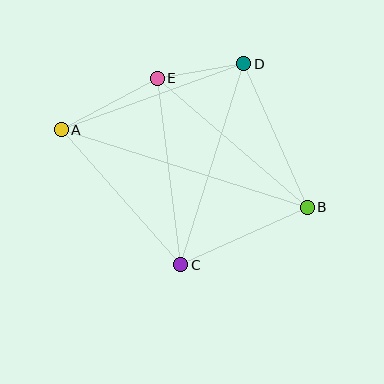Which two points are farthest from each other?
Points A and B are farthest from each other.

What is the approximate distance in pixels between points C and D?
The distance between C and D is approximately 211 pixels.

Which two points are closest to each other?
Points D and E are closest to each other.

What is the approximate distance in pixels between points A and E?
The distance between A and E is approximately 109 pixels.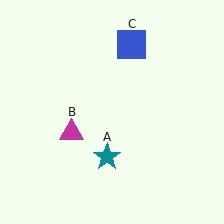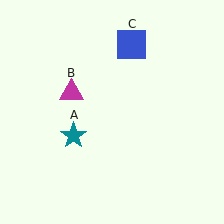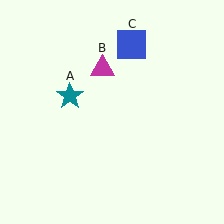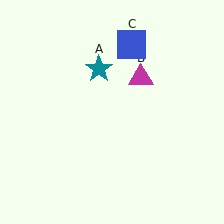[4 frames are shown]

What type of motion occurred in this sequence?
The teal star (object A), magenta triangle (object B) rotated clockwise around the center of the scene.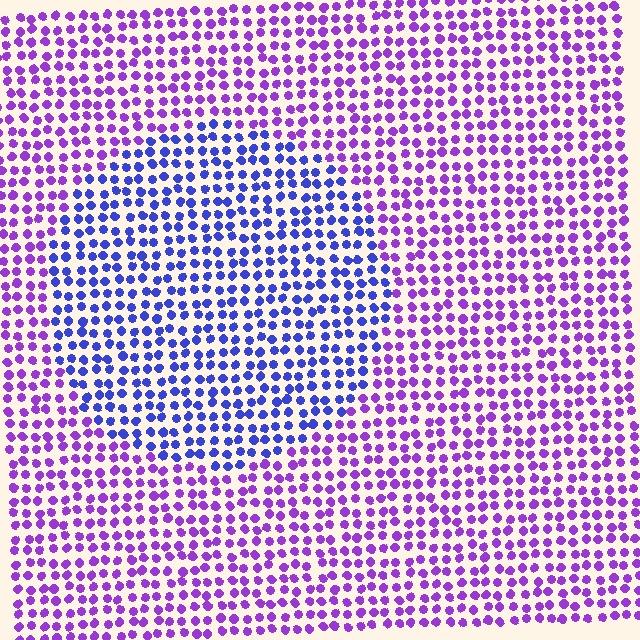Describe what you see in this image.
The image is filled with small purple elements in a uniform arrangement. A circle-shaped region is visible where the elements are tinted to a slightly different hue, forming a subtle color boundary.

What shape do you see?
I see a circle.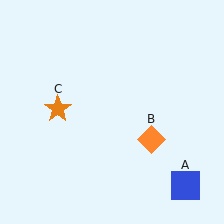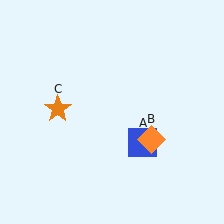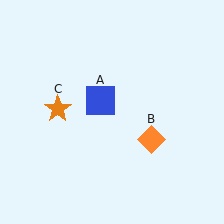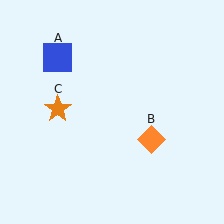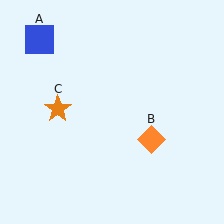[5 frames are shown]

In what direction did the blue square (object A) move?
The blue square (object A) moved up and to the left.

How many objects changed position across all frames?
1 object changed position: blue square (object A).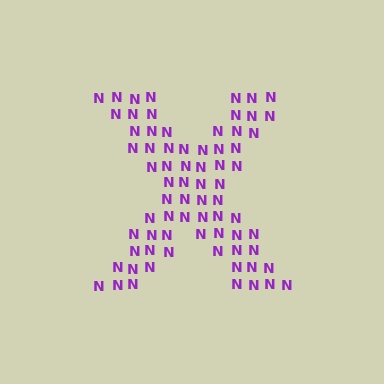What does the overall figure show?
The overall figure shows the letter X.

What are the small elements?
The small elements are letter N's.